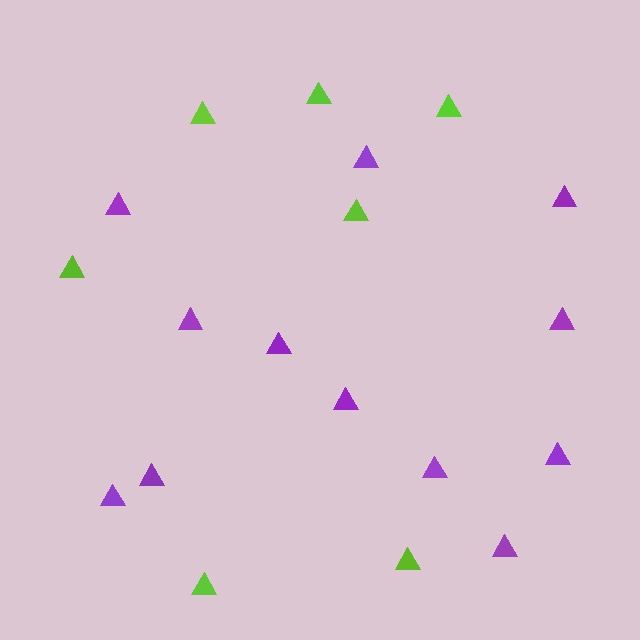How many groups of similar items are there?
There are 2 groups: one group of lime triangles (7) and one group of purple triangles (12).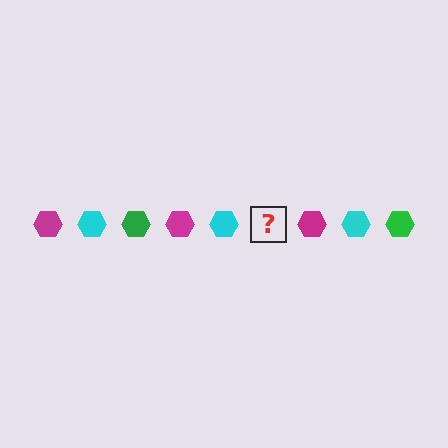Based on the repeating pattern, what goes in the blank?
The blank should be a green hexagon.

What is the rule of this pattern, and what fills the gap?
The rule is that the pattern cycles through magenta, cyan, green hexagons. The gap should be filled with a green hexagon.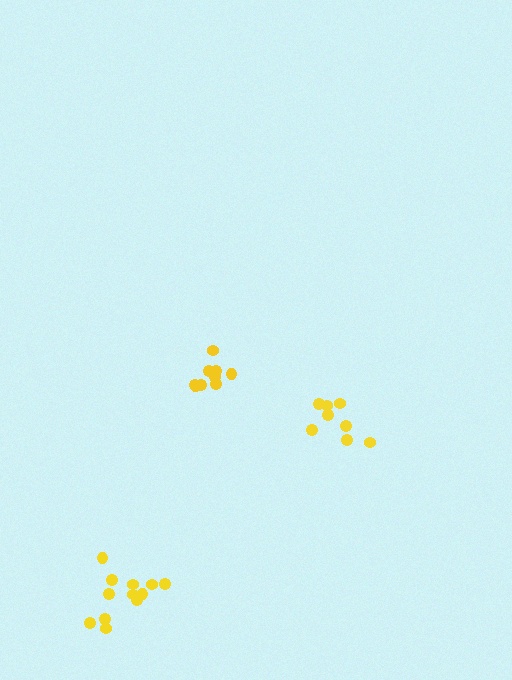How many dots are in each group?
Group 1: 12 dots, Group 2: 8 dots, Group 3: 9 dots (29 total).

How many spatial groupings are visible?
There are 3 spatial groupings.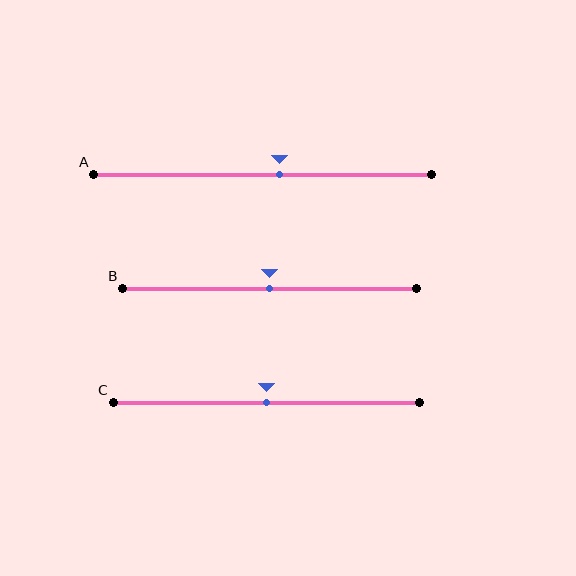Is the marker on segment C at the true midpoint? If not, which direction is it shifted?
Yes, the marker on segment C is at the true midpoint.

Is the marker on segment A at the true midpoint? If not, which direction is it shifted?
No, the marker on segment A is shifted to the right by about 5% of the segment length.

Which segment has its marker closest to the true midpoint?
Segment B has its marker closest to the true midpoint.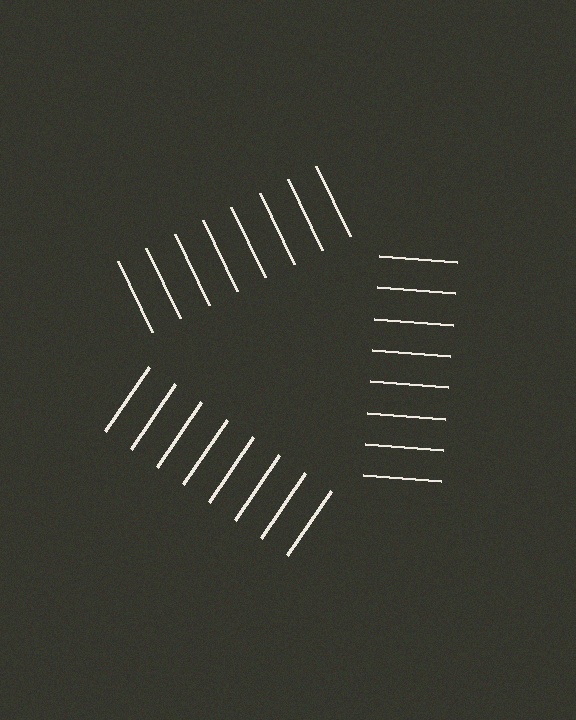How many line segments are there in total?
24 — 8 along each of the 3 edges.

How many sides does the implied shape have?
3 sides — the line-ends trace a triangle.